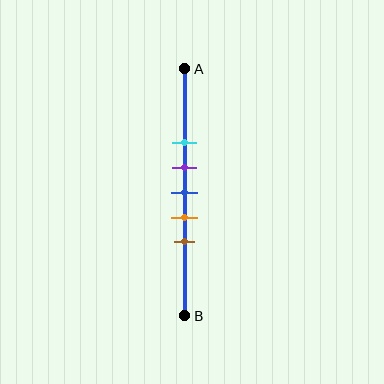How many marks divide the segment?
There are 5 marks dividing the segment.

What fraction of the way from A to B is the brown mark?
The brown mark is approximately 70% (0.7) of the way from A to B.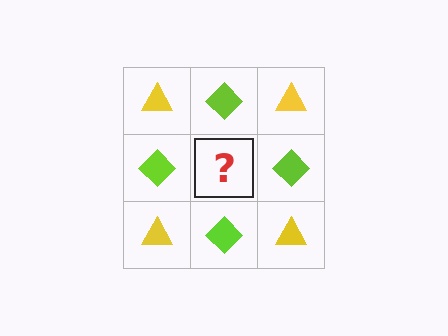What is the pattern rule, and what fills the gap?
The rule is that it alternates yellow triangle and lime diamond in a checkerboard pattern. The gap should be filled with a yellow triangle.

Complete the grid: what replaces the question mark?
The question mark should be replaced with a yellow triangle.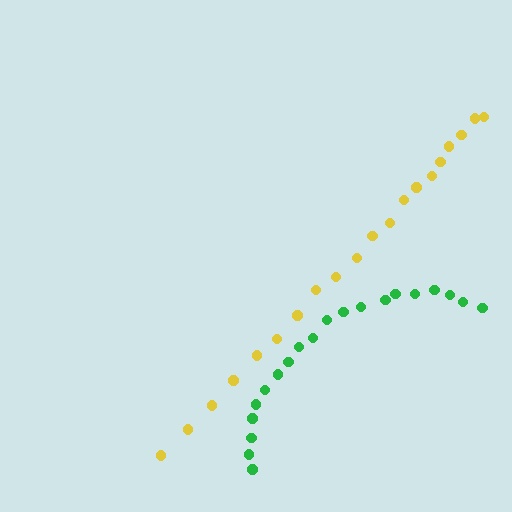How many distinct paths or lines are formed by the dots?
There are 2 distinct paths.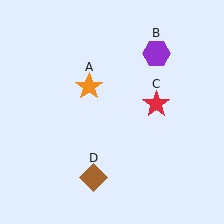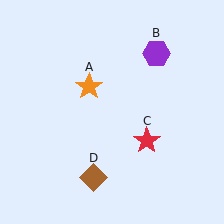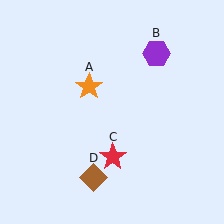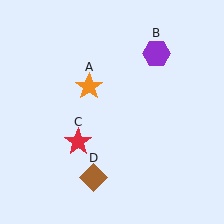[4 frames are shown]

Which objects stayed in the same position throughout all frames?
Orange star (object A) and purple hexagon (object B) and brown diamond (object D) remained stationary.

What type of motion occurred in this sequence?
The red star (object C) rotated clockwise around the center of the scene.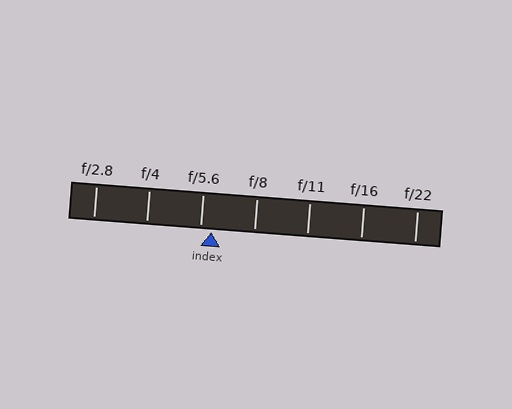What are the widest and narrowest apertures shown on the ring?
The widest aperture shown is f/2.8 and the narrowest is f/22.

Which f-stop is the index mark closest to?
The index mark is closest to f/5.6.